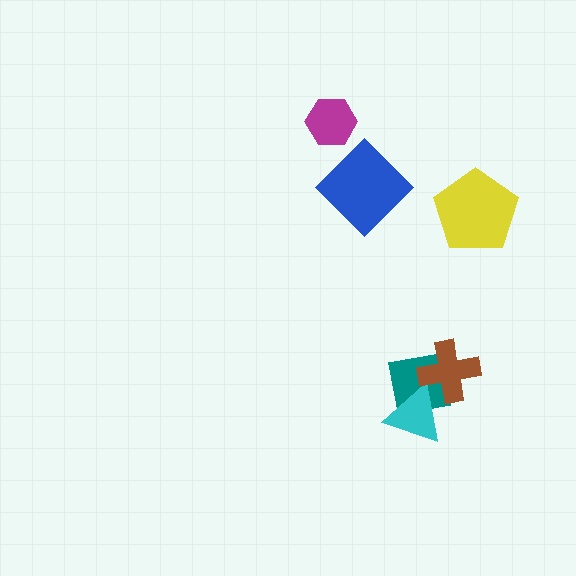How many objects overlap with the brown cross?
2 objects overlap with the brown cross.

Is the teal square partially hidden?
Yes, it is partially covered by another shape.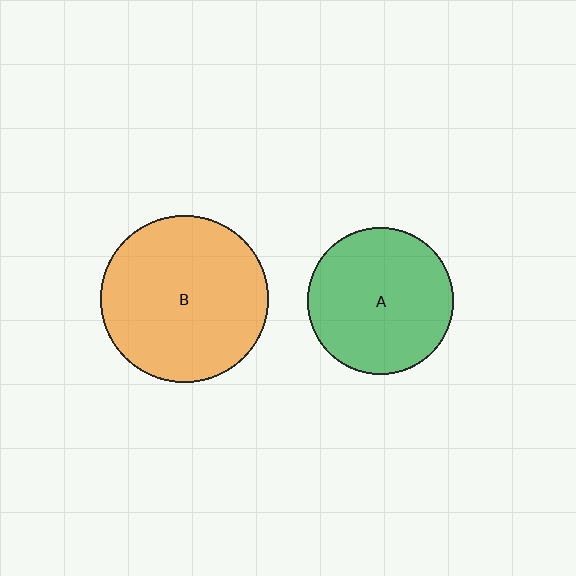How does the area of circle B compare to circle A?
Approximately 1.3 times.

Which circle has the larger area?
Circle B (orange).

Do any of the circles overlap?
No, none of the circles overlap.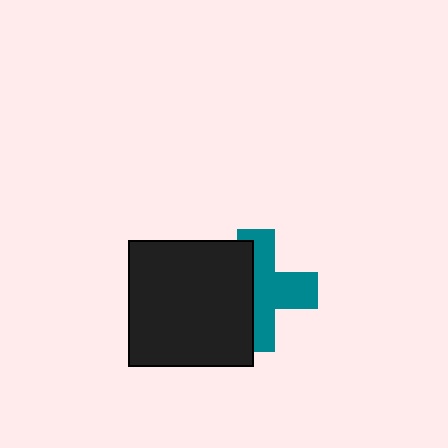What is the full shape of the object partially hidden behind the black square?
The partially hidden object is a teal cross.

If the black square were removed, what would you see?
You would see the complete teal cross.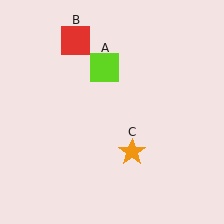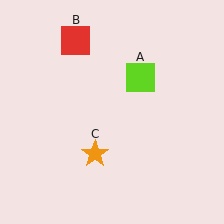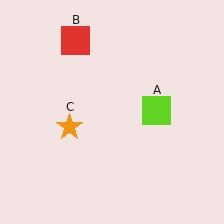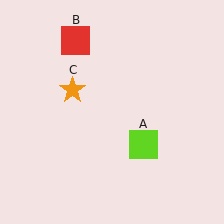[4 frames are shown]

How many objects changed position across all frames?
2 objects changed position: lime square (object A), orange star (object C).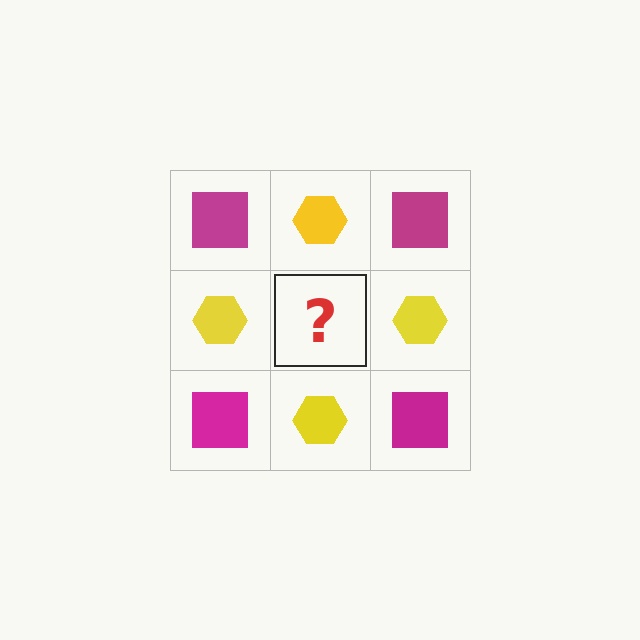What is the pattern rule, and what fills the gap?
The rule is that it alternates magenta square and yellow hexagon in a checkerboard pattern. The gap should be filled with a magenta square.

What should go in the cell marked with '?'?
The missing cell should contain a magenta square.